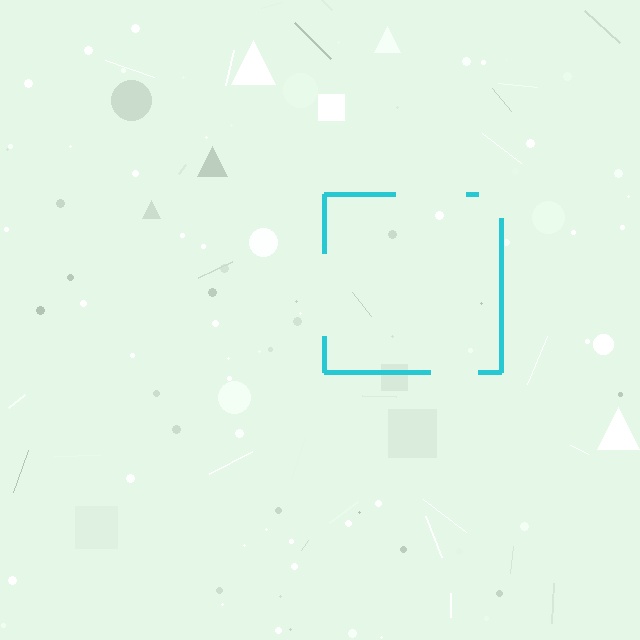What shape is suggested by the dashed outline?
The dashed outline suggests a square.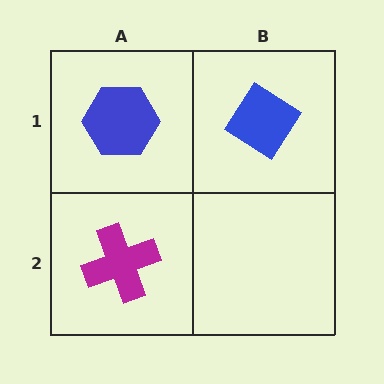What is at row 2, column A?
A magenta cross.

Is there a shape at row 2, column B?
No, that cell is empty.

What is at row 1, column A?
A blue hexagon.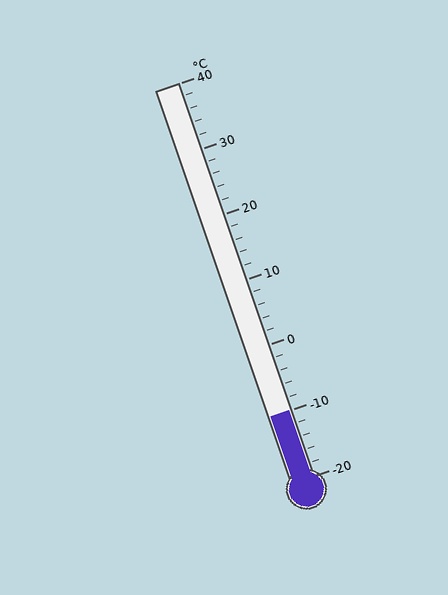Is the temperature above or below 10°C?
The temperature is below 10°C.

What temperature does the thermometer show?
The thermometer shows approximately -10°C.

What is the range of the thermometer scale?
The thermometer scale ranges from -20°C to 40°C.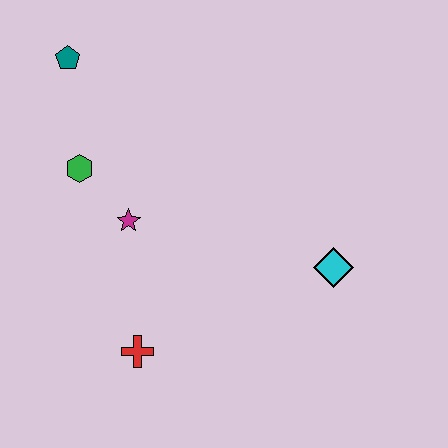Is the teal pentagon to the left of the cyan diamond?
Yes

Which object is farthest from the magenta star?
The cyan diamond is farthest from the magenta star.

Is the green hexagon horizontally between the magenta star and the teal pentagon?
Yes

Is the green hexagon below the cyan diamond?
No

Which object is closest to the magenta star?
The green hexagon is closest to the magenta star.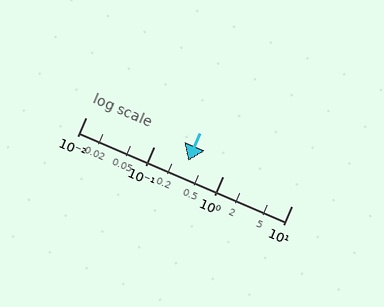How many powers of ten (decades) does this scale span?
The scale spans 3 decades, from 0.01 to 10.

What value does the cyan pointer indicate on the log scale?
The pointer indicates approximately 0.31.